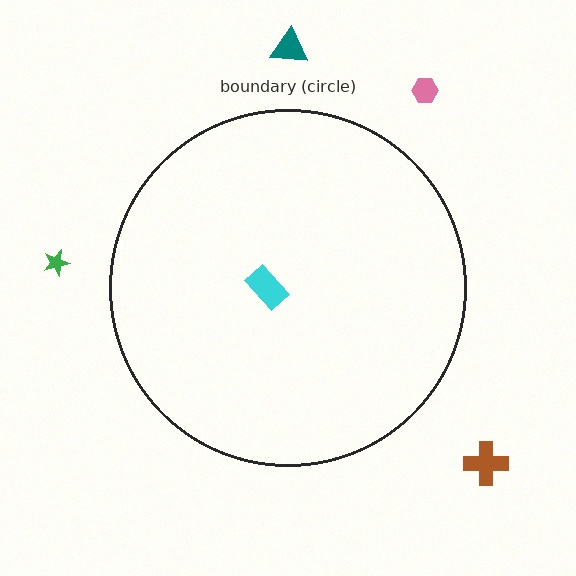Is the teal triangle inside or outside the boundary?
Outside.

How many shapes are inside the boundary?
1 inside, 4 outside.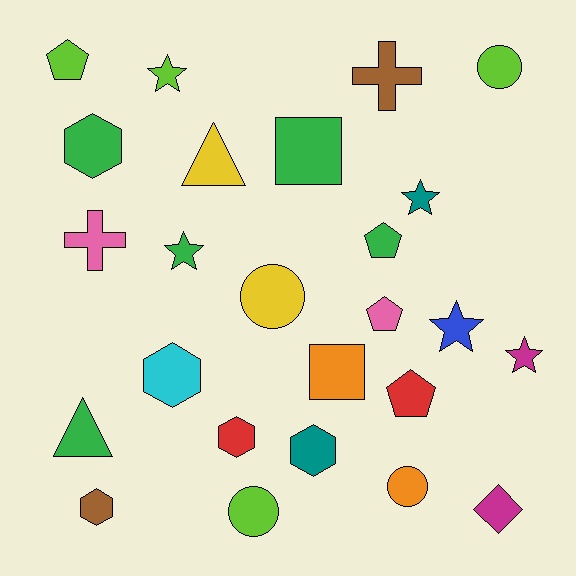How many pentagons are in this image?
There are 4 pentagons.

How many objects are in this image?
There are 25 objects.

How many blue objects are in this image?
There is 1 blue object.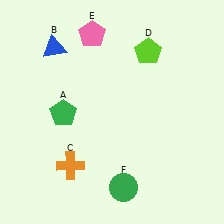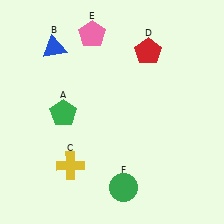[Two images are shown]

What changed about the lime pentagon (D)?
In Image 1, D is lime. In Image 2, it changed to red.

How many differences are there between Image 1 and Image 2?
There are 2 differences between the two images.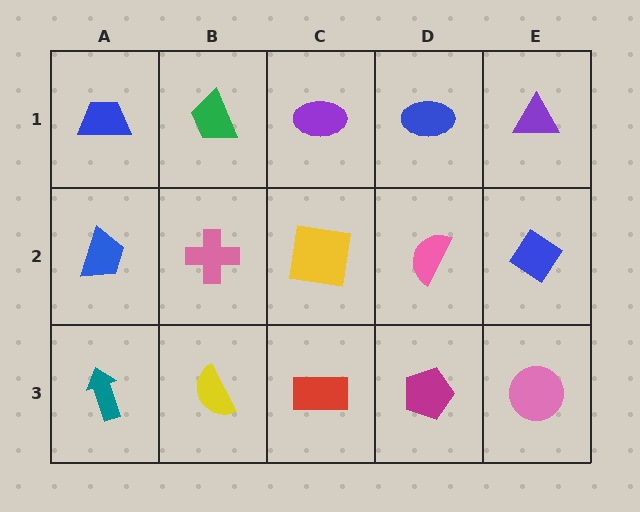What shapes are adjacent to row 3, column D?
A pink semicircle (row 2, column D), a red rectangle (row 3, column C), a pink circle (row 3, column E).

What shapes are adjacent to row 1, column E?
A blue diamond (row 2, column E), a blue ellipse (row 1, column D).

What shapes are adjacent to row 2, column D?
A blue ellipse (row 1, column D), a magenta pentagon (row 3, column D), a yellow square (row 2, column C), a blue diamond (row 2, column E).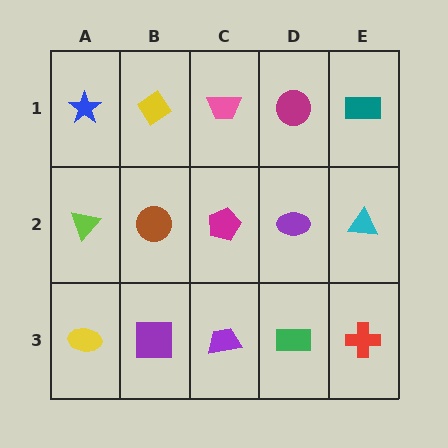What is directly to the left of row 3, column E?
A green rectangle.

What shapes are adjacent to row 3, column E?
A cyan triangle (row 2, column E), a green rectangle (row 3, column D).